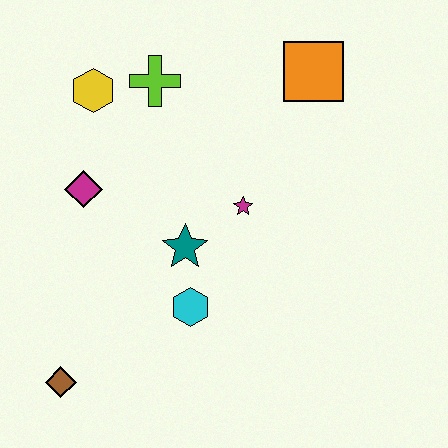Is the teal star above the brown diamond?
Yes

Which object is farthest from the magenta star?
The brown diamond is farthest from the magenta star.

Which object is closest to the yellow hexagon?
The lime cross is closest to the yellow hexagon.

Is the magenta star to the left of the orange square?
Yes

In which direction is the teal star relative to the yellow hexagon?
The teal star is below the yellow hexagon.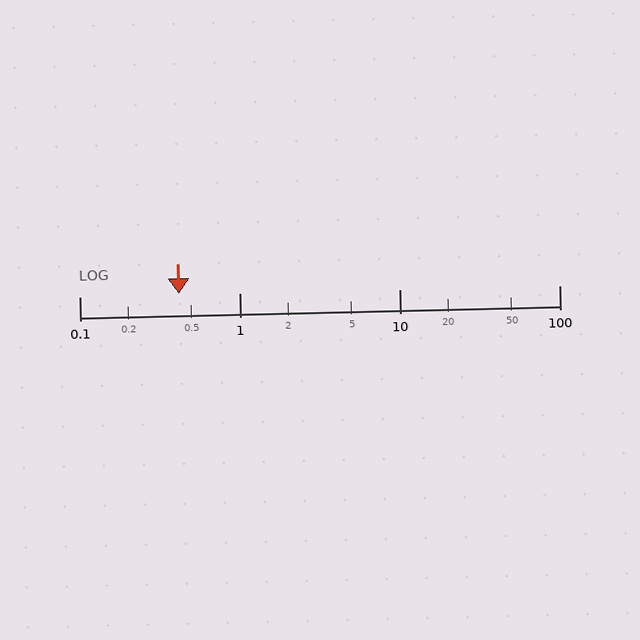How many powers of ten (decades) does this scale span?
The scale spans 3 decades, from 0.1 to 100.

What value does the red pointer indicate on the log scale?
The pointer indicates approximately 0.42.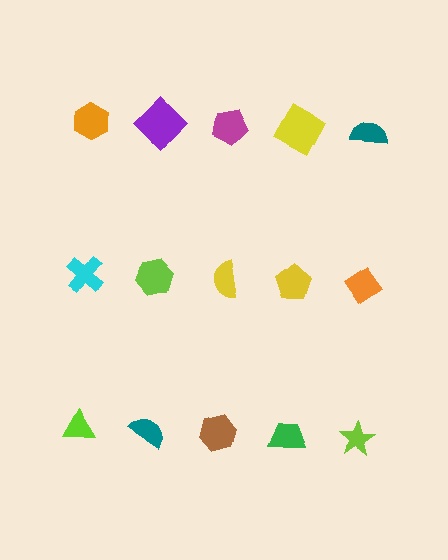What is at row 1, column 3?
A magenta pentagon.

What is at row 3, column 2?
A teal semicircle.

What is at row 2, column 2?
A lime hexagon.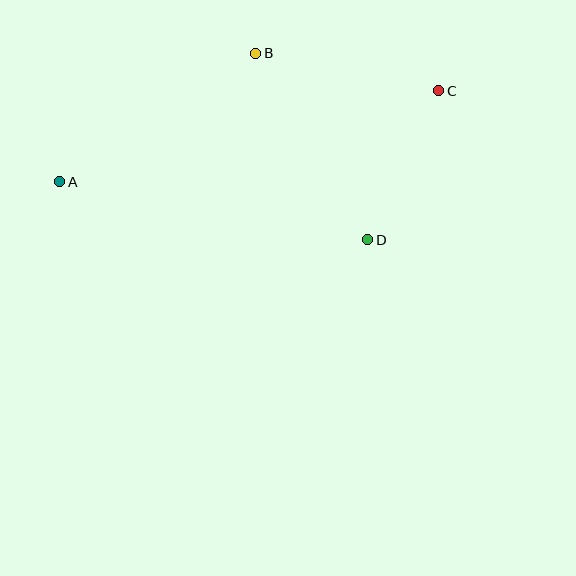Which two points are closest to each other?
Points C and D are closest to each other.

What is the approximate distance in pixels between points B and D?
The distance between B and D is approximately 217 pixels.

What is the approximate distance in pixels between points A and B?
The distance between A and B is approximately 234 pixels.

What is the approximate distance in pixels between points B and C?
The distance between B and C is approximately 187 pixels.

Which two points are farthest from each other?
Points A and C are farthest from each other.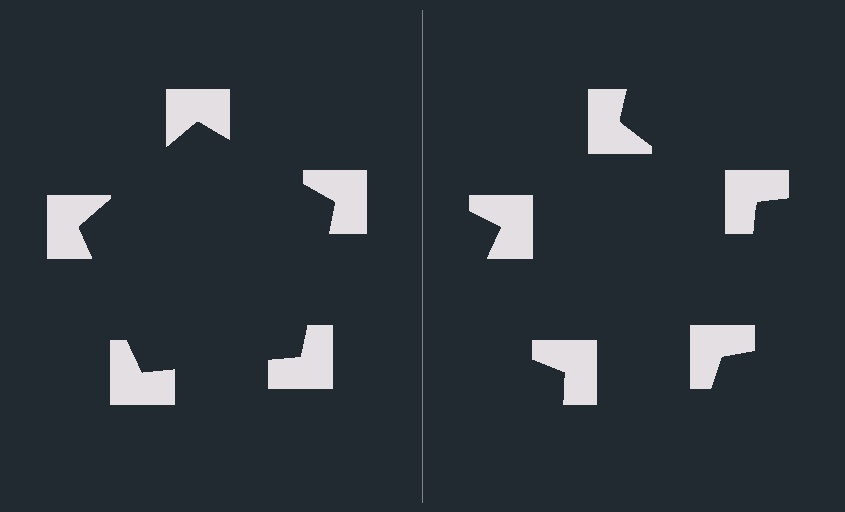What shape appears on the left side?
An illusory pentagon.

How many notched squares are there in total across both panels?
10 — 5 on each side.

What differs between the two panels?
The notched squares are positioned identically on both sides; only the wedge orientations differ. On the left they align to a pentagon; on the right they are misaligned.